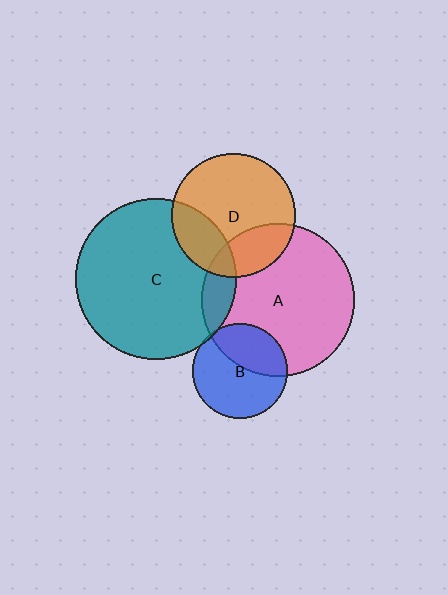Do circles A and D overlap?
Yes.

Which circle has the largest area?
Circle C (teal).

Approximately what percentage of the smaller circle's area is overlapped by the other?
Approximately 25%.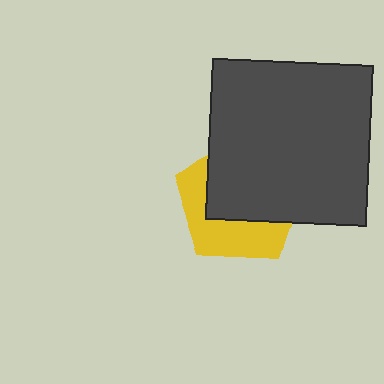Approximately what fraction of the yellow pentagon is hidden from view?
Roughly 59% of the yellow pentagon is hidden behind the dark gray square.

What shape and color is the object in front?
The object in front is a dark gray square.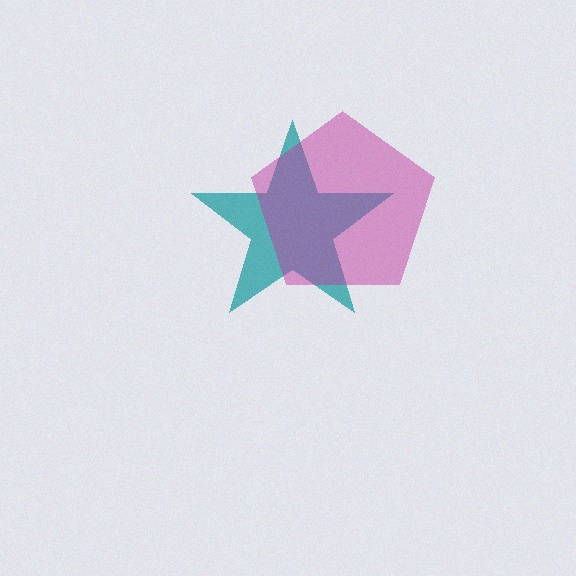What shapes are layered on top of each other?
The layered shapes are: a teal star, a magenta pentagon.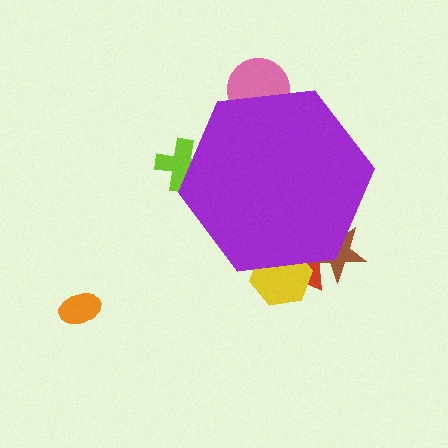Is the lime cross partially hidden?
Yes, the lime cross is partially hidden behind the purple hexagon.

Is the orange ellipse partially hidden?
No, the orange ellipse is fully visible.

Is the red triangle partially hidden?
Yes, the red triangle is partially hidden behind the purple hexagon.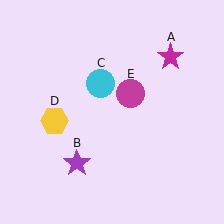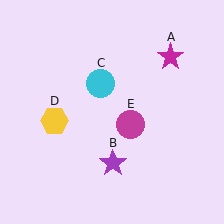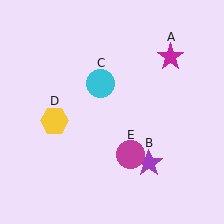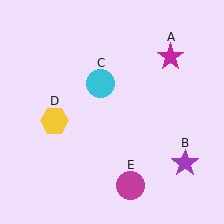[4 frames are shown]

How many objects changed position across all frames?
2 objects changed position: purple star (object B), magenta circle (object E).